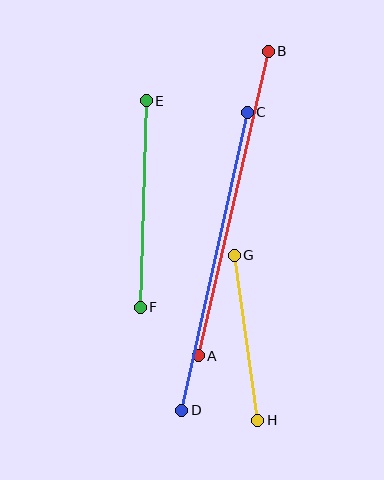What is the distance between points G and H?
The distance is approximately 167 pixels.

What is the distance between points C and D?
The distance is approximately 305 pixels.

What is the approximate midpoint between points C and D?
The midpoint is at approximately (215, 261) pixels.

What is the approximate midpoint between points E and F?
The midpoint is at approximately (143, 204) pixels.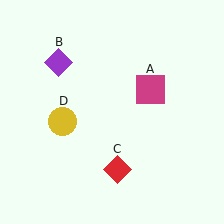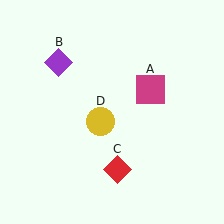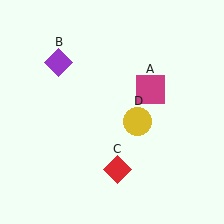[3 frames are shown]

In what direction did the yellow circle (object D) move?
The yellow circle (object D) moved right.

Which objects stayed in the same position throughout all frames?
Magenta square (object A) and purple diamond (object B) and red diamond (object C) remained stationary.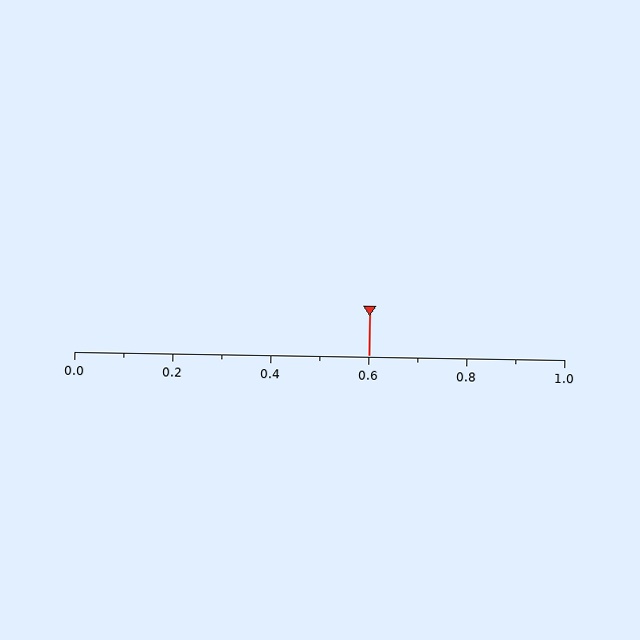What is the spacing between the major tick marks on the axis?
The major ticks are spaced 0.2 apart.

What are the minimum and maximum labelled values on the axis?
The axis runs from 0.0 to 1.0.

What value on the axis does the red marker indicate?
The marker indicates approximately 0.6.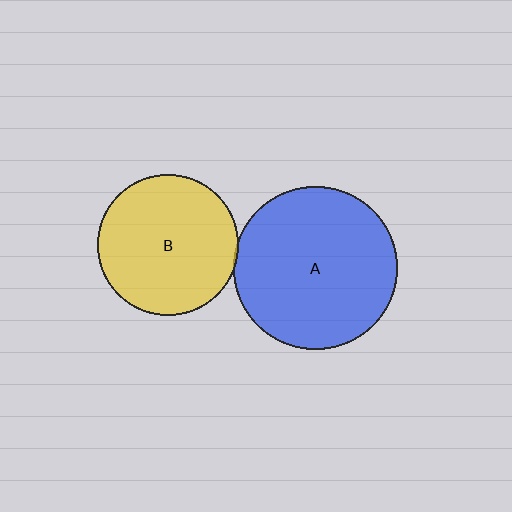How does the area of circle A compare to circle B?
Approximately 1.3 times.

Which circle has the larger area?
Circle A (blue).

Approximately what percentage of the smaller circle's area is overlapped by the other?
Approximately 5%.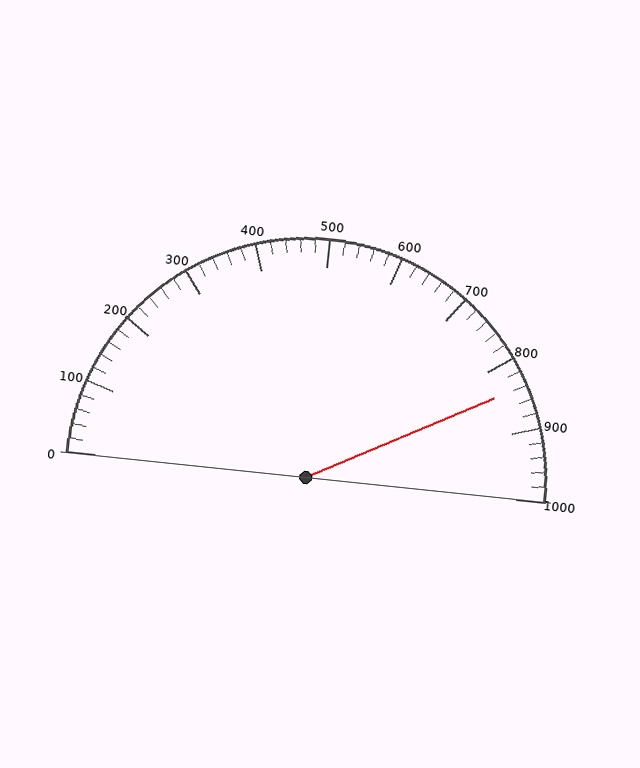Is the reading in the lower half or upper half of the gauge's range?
The reading is in the upper half of the range (0 to 1000).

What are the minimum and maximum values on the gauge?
The gauge ranges from 0 to 1000.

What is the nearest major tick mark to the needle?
The nearest major tick mark is 800.